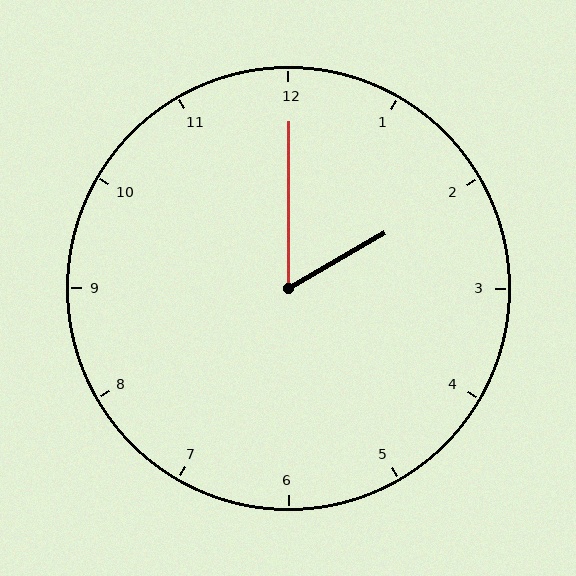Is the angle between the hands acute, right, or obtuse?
It is acute.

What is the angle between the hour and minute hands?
Approximately 60 degrees.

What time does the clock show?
2:00.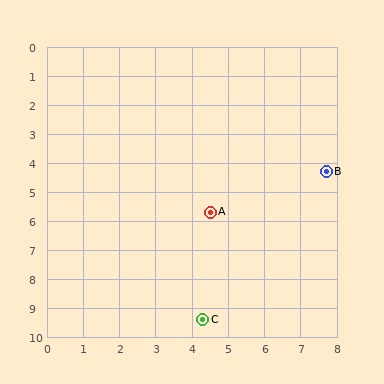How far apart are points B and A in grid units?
Points B and A are about 3.5 grid units apart.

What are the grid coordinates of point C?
Point C is at approximately (4.3, 9.4).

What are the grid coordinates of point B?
Point B is at approximately (7.7, 4.3).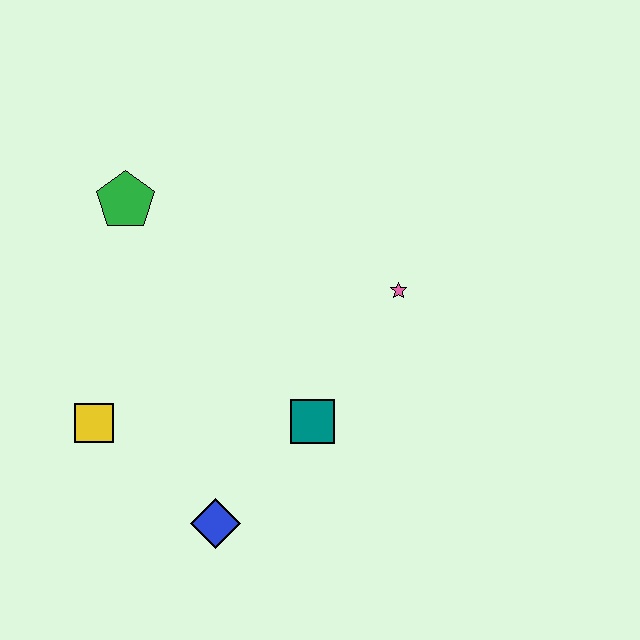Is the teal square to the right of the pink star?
No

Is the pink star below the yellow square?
No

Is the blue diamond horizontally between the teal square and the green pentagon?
Yes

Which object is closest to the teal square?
The blue diamond is closest to the teal square.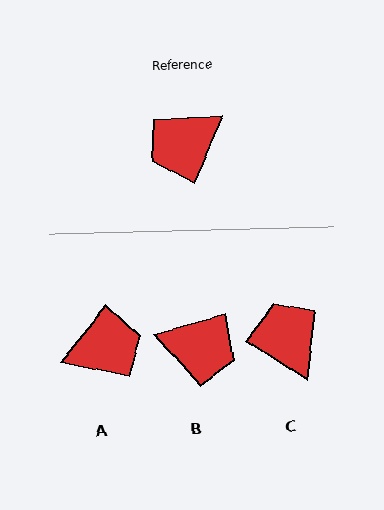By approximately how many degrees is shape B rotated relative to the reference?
Approximately 129 degrees counter-clockwise.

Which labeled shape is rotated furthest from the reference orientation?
A, about 166 degrees away.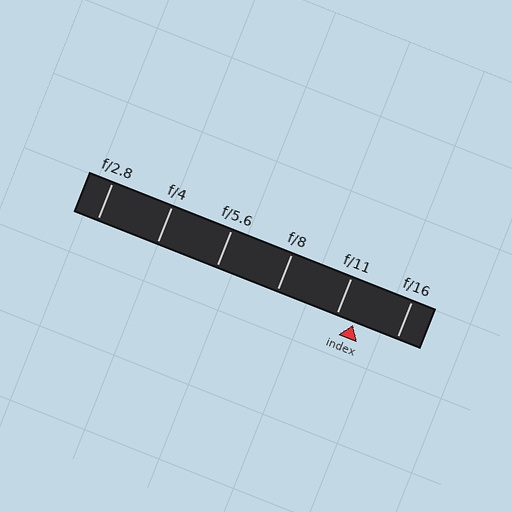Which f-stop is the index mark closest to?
The index mark is closest to f/11.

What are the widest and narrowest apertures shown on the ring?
The widest aperture shown is f/2.8 and the narrowest is f/16.